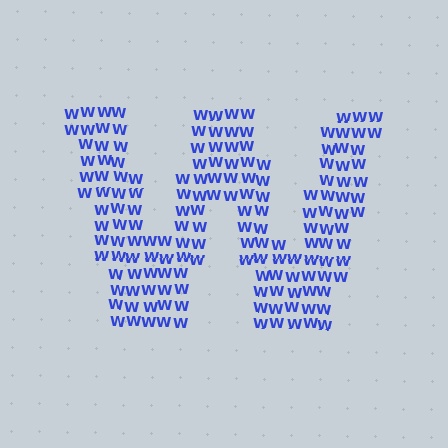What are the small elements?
The small elements are letter W's.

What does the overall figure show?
The overall figure shows the letter W.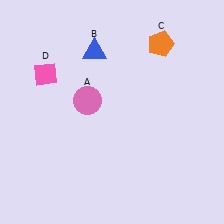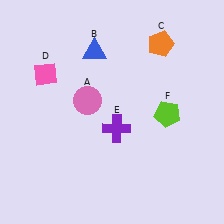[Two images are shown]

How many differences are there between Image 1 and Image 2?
There are 2 differences between the two images.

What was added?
A purple cross (E), a lime pentagon (F) were added in Image 2.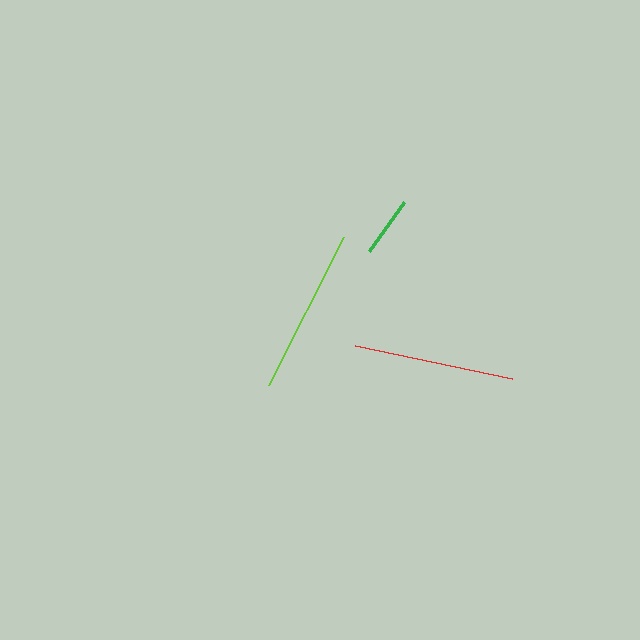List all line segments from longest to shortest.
From longest to shortest: lime, red, green.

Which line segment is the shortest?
The green line is the shortest at approximately 60 pixels.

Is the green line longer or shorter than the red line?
The red line is longer than the green line.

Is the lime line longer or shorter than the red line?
The lime line is longer than the red line.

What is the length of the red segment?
The red segment is approximately 160 pixels long.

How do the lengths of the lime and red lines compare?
The lime and red lines are approximately the same length.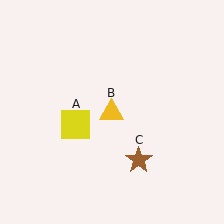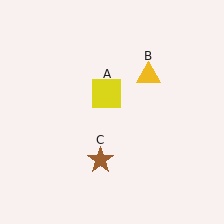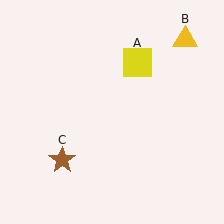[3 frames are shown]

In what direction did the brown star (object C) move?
The brown star (object C) moved left.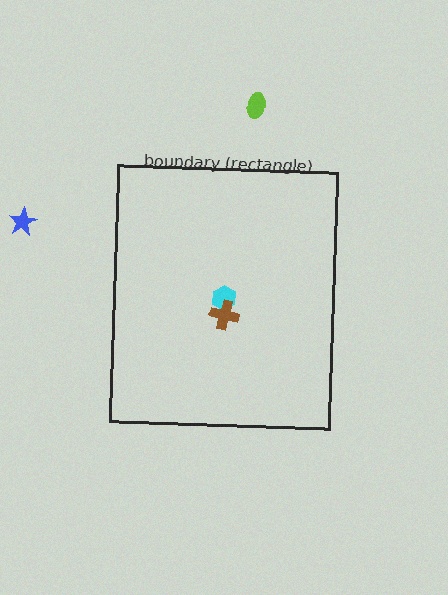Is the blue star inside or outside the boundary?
Outside.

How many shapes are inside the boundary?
2 inside, 2 outside.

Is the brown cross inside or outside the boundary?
Inside.